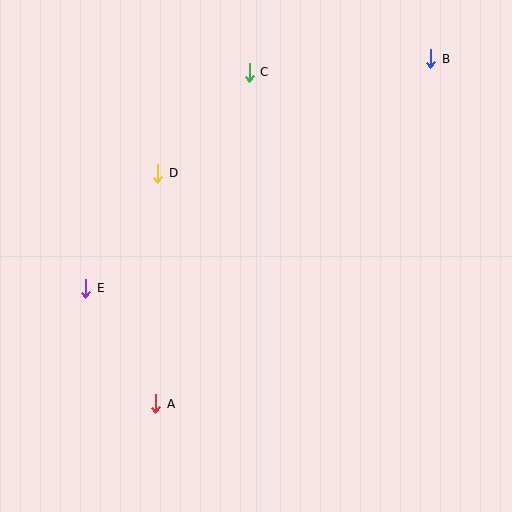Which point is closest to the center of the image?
Point D at (158, 173) is closest to the center.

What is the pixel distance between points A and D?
The distance between A and D is 231 pixels.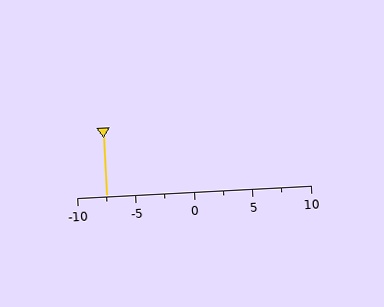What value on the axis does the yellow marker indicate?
The marker indicates approximately -7.5.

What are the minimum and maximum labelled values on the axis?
The axis runs from -10 to 10.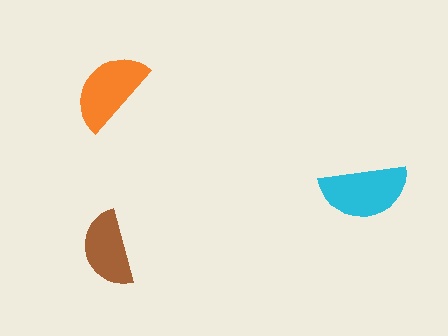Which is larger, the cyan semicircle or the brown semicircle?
The cyan one.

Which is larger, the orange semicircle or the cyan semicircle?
The cyan one.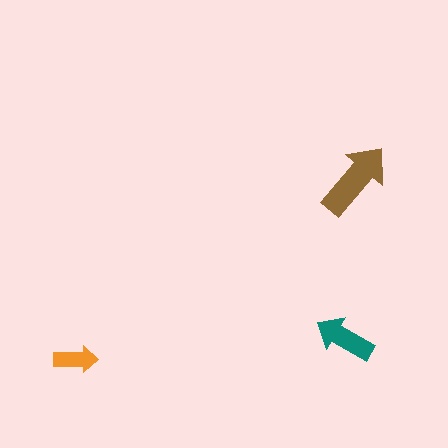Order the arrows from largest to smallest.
the brown one, the teal one, the orange one.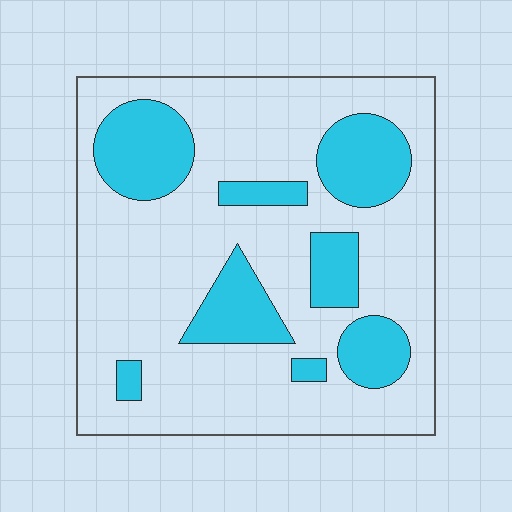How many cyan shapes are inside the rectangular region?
8.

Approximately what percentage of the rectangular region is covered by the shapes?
Approximately 25%.